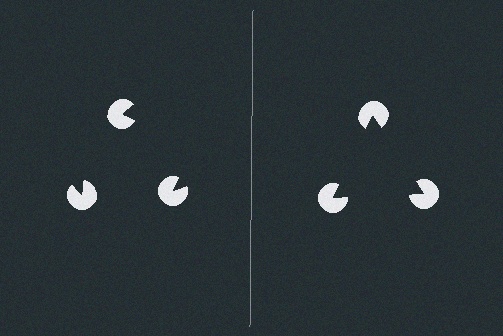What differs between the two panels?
The pac-man discs are positioned identically on both sides; only the wedge orientations differ. On the right they align to a triangle; on the left they are misaligned.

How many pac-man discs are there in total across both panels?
6 — 3 on each side.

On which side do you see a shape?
An illusory triangle appears on the right side. On the left side the wedge cuts are rotated, so no coherent shape forms.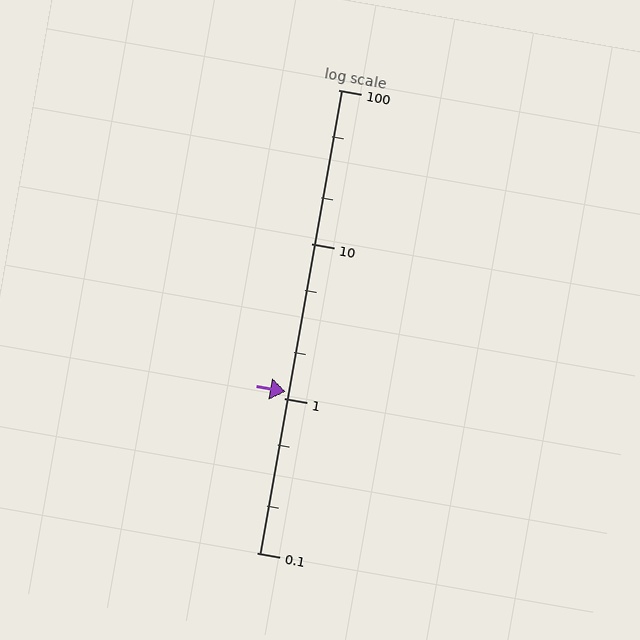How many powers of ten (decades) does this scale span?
The scale spans 3 decades, from 0.1 to 100.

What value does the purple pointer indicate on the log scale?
The pointer indicates approximately 1.1.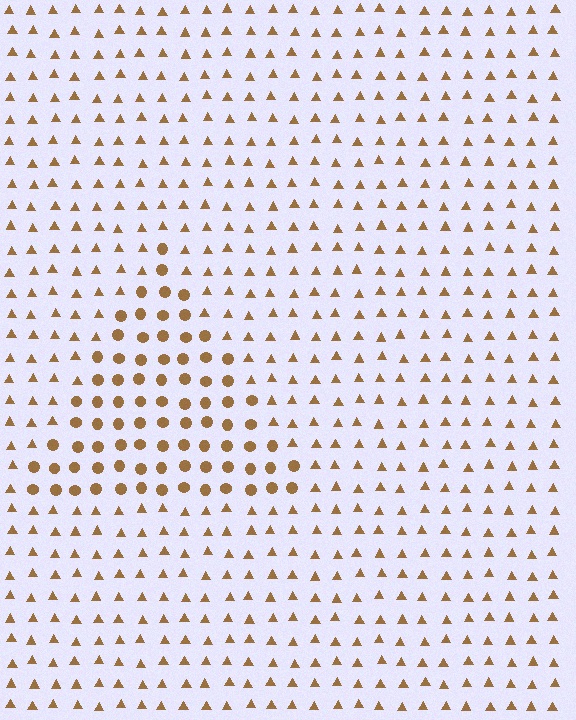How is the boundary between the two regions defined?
The boundary is defined by a change in element shape: circles inside vs. triangles outside. All elements share the same color and spacing.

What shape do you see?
I see a triangle.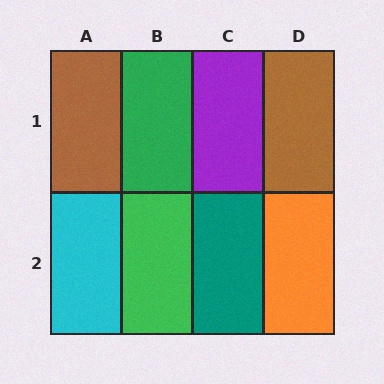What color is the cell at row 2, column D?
Orange.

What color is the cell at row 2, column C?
Teal.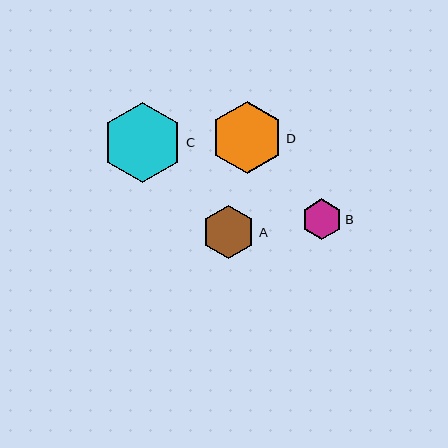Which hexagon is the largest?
Hexagon C is the largest with a size of approximately 80 pixels.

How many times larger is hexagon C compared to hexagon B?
Hexagon C is approximately 2.0 times the size of hexagon B.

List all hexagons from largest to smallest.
From largest to smallest: C, D, A, B.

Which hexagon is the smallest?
Hexagon B is the smallest with a size of approximately 40 pixels.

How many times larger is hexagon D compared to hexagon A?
Hexagon D is approximately 1.4 times the size of hexagon A.